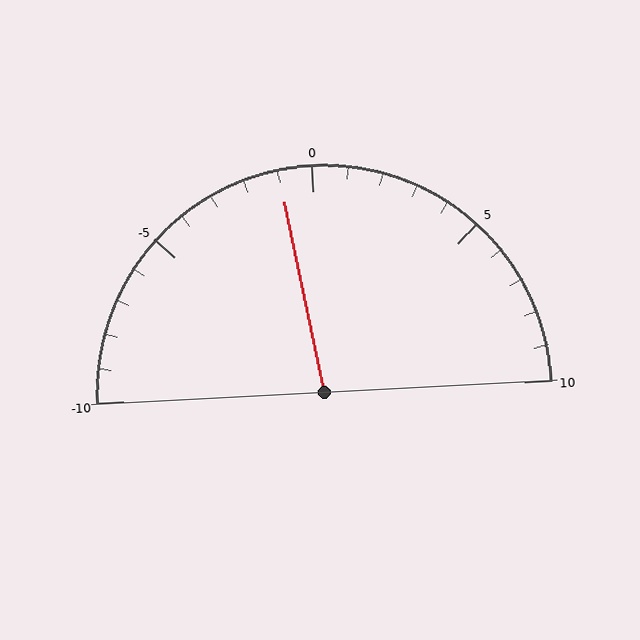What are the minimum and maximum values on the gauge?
The gauge ranges from -10 to 10.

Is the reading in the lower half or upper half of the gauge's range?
The reading is in the lower half of the range (-10 to 10).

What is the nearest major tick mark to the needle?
The nearest major tick mark is 0.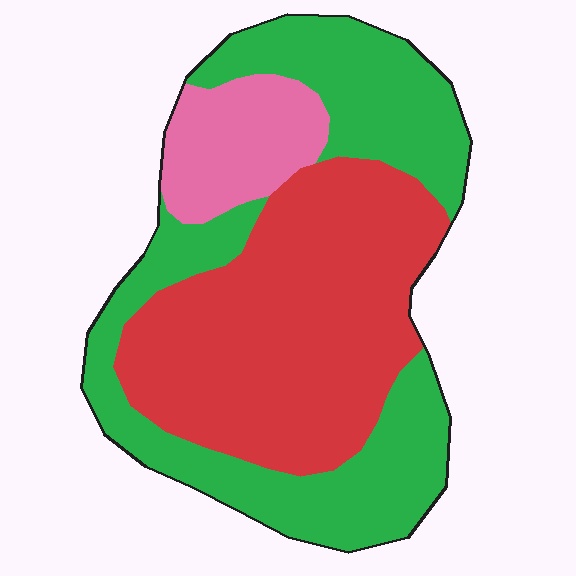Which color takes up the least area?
Pink, at roughly 10%.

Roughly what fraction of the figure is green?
Green takes up about two fifths (2/5) of the figure.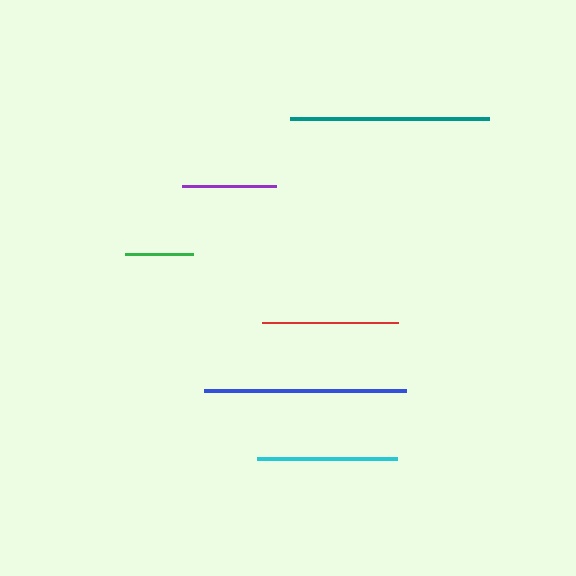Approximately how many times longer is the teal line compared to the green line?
The teal line is approximately 2.9 times the length of the green line.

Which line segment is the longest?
The blue line is the longest at approximately 202 pixels.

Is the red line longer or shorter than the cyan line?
The cyan line is longer than the red line.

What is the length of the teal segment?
The teal segment is approximately 198 pixels long.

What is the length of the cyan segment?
The cyan segment is approximately 140 pixels long.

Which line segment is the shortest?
The green line is the shortest at approximately 68 pixels.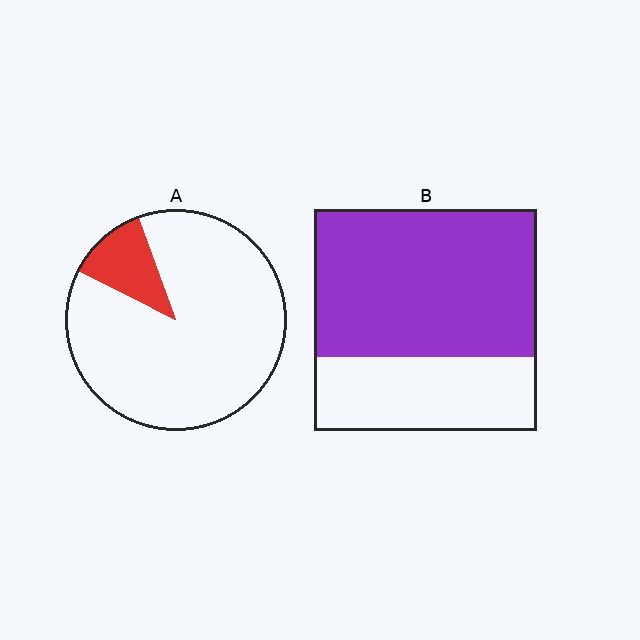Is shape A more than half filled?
No.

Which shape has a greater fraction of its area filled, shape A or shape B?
Shape B.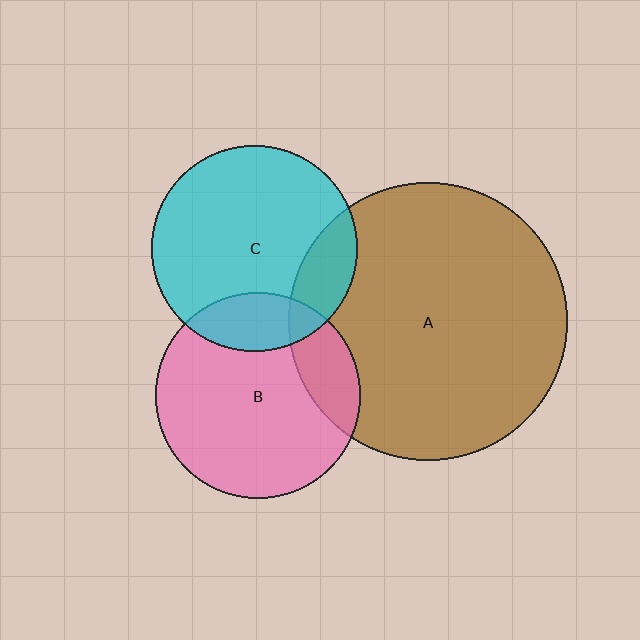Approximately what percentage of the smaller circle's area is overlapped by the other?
Approximately 15%.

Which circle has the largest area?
Circle A (brown).